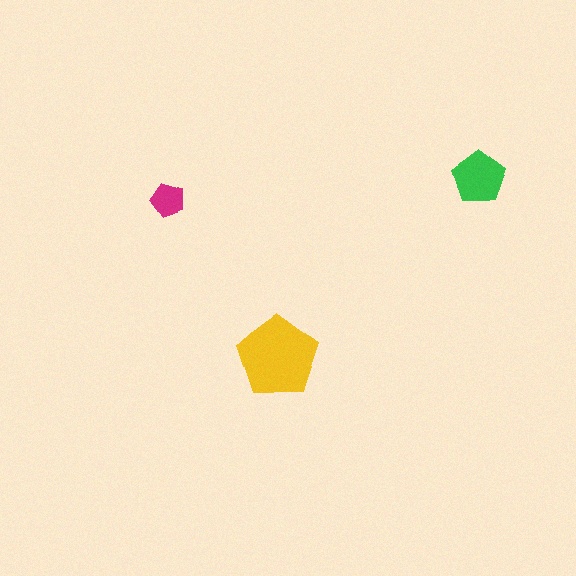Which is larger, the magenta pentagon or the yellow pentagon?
The yellow one.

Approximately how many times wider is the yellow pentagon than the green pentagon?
About 1.5 times wider.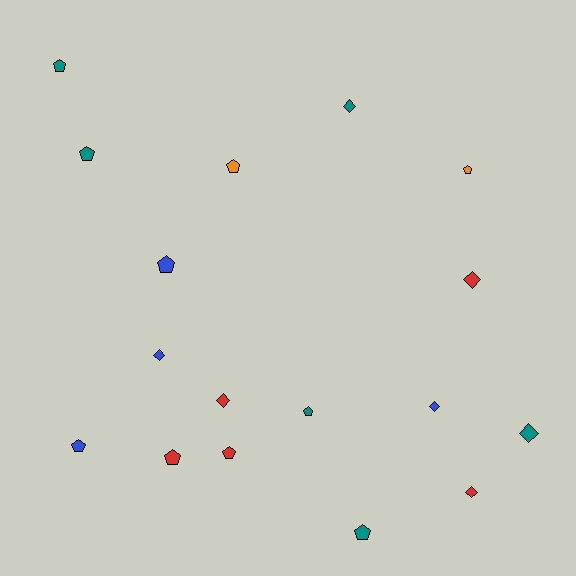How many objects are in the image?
There are 17 objects.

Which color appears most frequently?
Teal, with 6 objects.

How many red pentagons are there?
There are 2 red pentagons.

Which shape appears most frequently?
Pentagon, with 10 objects.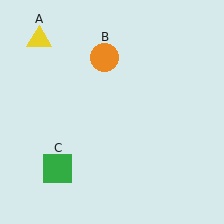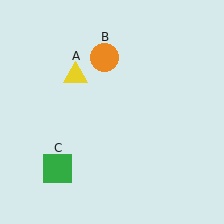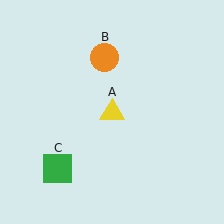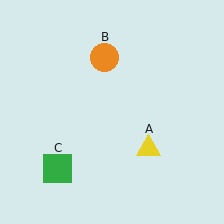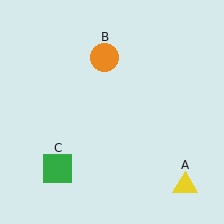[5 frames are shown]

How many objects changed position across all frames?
1 object changed position: yellow triangle (object A).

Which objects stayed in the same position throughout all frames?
Orange circle (object B) and green square (object C) remained stationary.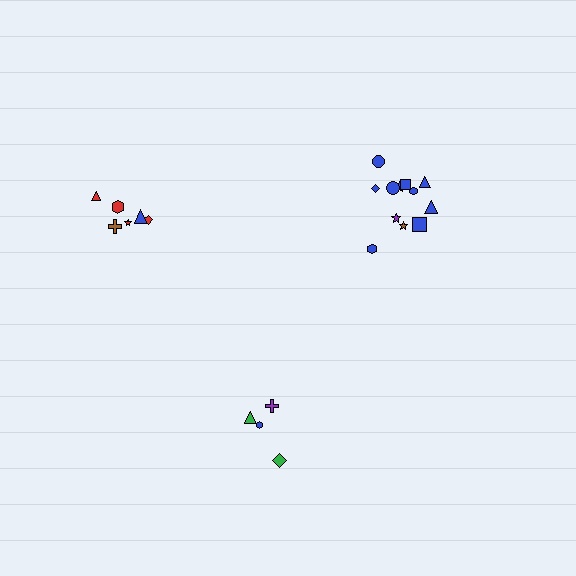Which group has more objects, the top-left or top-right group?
The top-right group.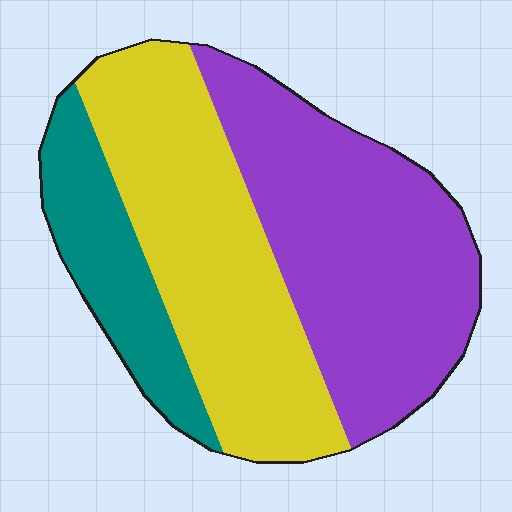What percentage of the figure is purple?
Purple takes up between a third and a half of the figure.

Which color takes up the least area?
Teal, at roughly 15%.